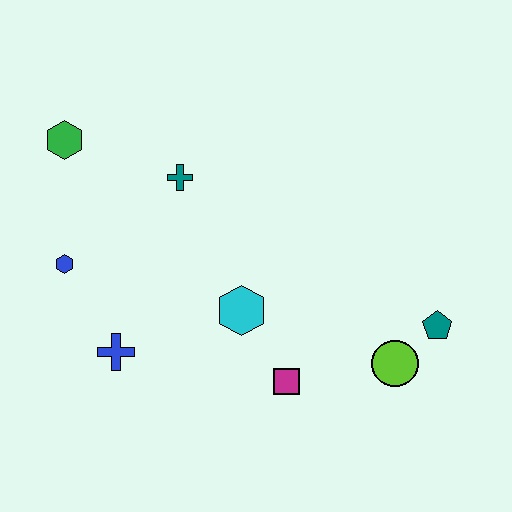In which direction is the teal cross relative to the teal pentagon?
The teal cross is to the left of the teal pentagon.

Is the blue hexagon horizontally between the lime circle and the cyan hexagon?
No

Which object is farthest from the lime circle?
The green hexagon is farthest from the lime circle.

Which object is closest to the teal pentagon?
The lime circle is closest to the teal pentagon.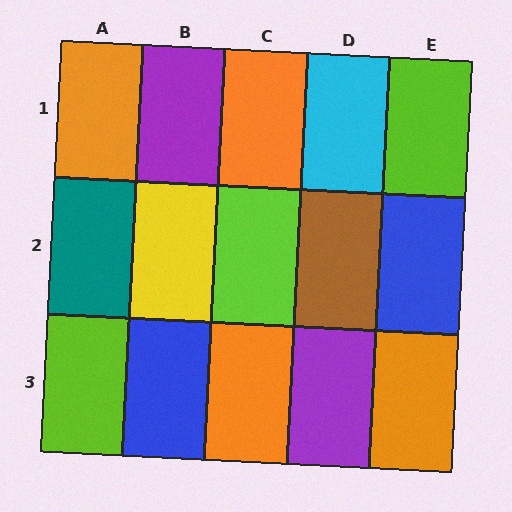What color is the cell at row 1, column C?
Orange.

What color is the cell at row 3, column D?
Purple.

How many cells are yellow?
1 cell is yellow.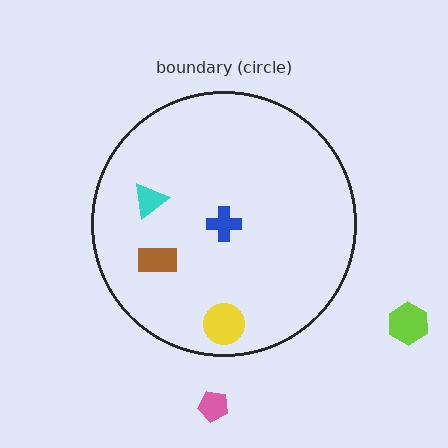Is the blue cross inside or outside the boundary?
Inside.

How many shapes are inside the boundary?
4 inside, 2 outside.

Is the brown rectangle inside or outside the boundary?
Inside.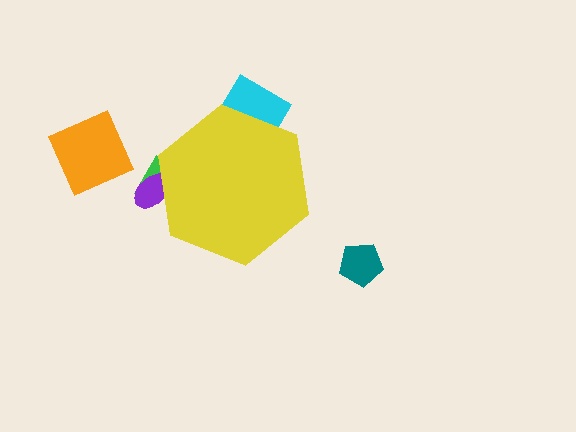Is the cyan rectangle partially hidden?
Yes, the cyan rectangle is partially hidden behind the yellow hexagon.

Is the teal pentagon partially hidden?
No, the teal pentagon is fully visible.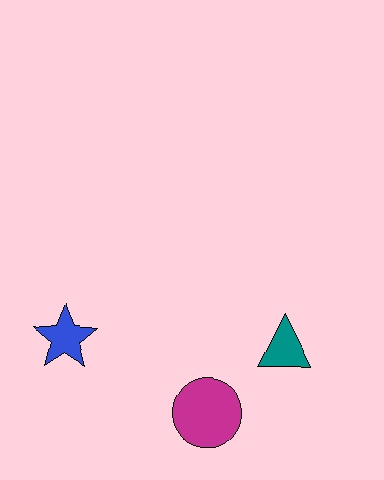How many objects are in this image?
There are 3 objects.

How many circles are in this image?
There is 1 circle.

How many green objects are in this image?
There are no green objects.